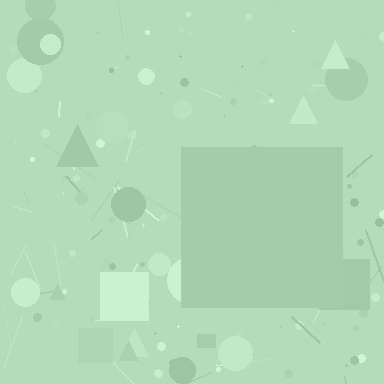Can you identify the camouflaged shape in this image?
The camouflaged shape is a square.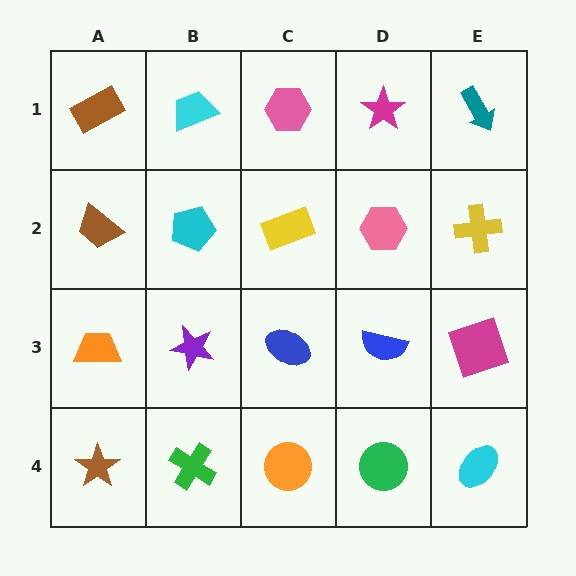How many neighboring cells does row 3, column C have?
4.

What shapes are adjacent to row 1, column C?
A yellow rectangle (row 2, column C), a cyan trapezoid (row 1, column B), a magenta star (row 1, column D).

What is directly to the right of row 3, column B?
A blue ellipse.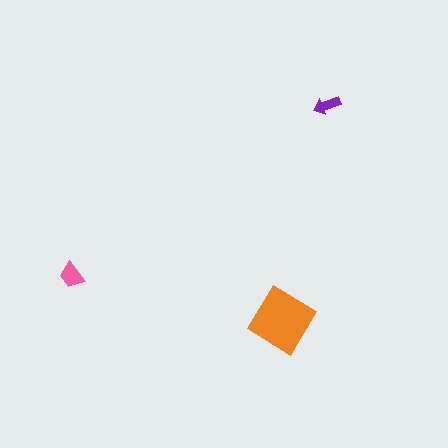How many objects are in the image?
There are 3 objects in the image.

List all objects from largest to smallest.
The orange diamond, the pink trapezoid, the purple arrow.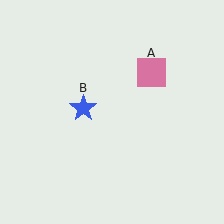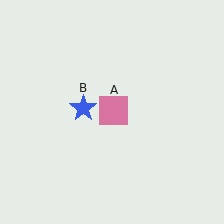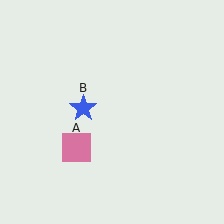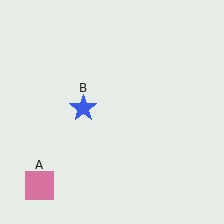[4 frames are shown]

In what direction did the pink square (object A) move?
The pink square (object A) moved down and to the left.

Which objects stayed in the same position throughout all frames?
Blue star (object B) remained stationary.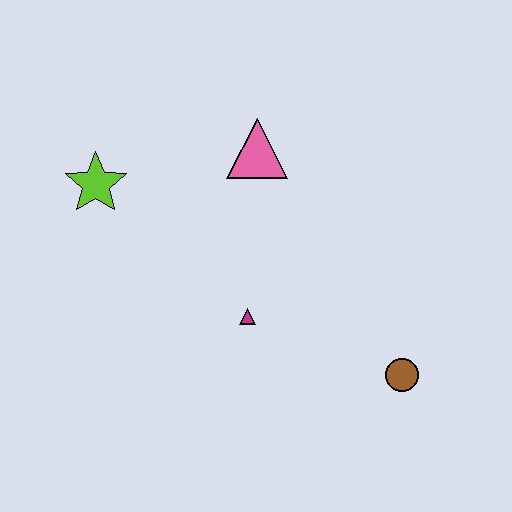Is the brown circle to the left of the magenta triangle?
No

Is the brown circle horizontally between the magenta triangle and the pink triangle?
No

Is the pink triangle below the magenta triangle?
No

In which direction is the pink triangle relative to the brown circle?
The pink triangle is above the brown circle.